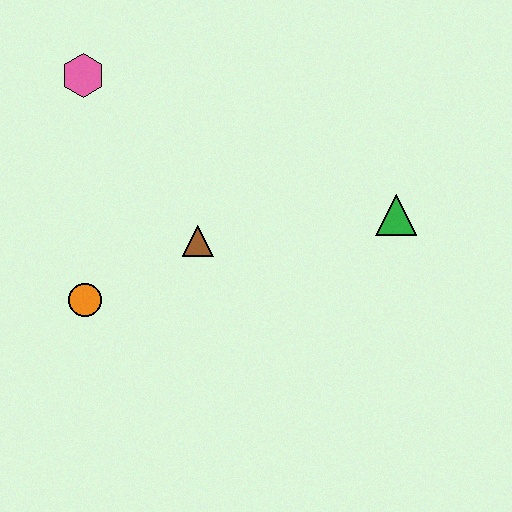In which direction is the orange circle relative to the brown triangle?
The orange circle is to the left of the brown triangle.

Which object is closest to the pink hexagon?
The brown triangle is closest to the pink hexagon.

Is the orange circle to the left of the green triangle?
Yes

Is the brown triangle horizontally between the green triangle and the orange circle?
Yes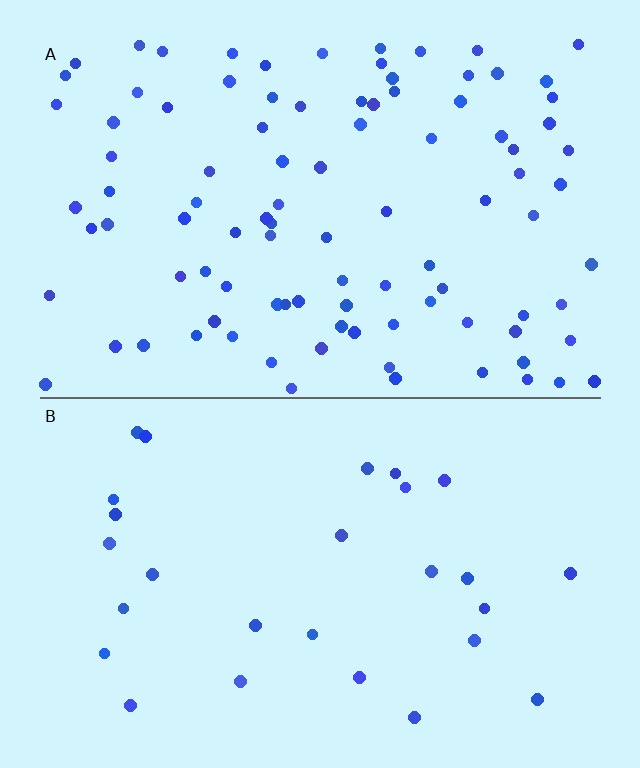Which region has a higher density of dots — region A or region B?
A (the top).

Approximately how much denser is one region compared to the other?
Approximately 3.5× — region A over region B.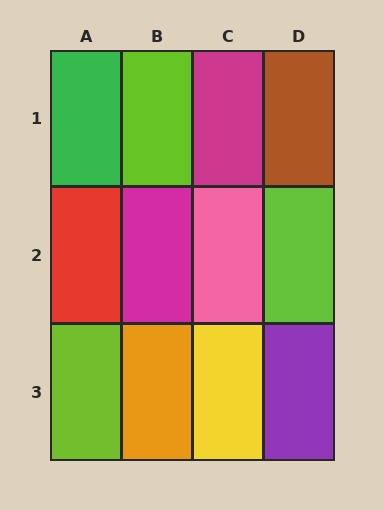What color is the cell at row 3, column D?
Purple.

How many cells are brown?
1 cell is brown.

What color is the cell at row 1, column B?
Lime.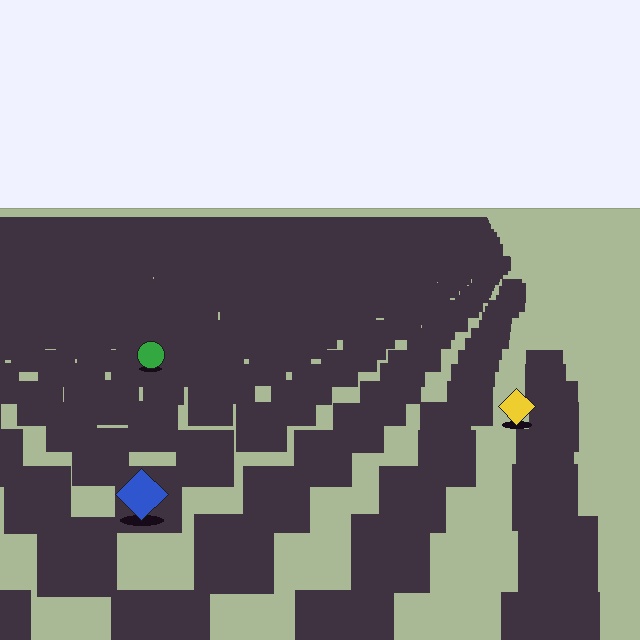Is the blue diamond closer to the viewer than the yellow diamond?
Yes. The blue diamond is closer — you can tell from the texture gradient: the ground texture is coarser near it.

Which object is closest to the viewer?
The blue diamond is closest. The texture marks near it are larger and more spread out.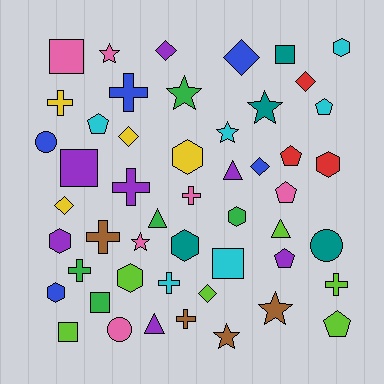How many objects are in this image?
There are 50 objects.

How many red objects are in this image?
There are 3 red objects.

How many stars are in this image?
There are 7 stars.